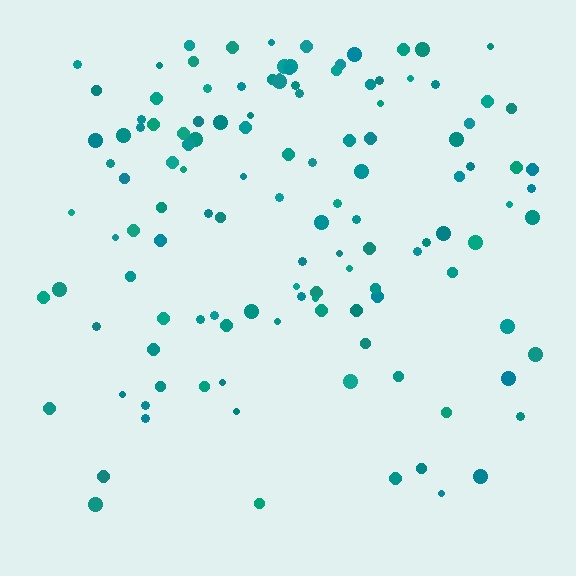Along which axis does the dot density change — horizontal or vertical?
Vertical.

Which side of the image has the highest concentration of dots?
The top.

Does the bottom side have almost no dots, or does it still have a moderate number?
Still a moderate number, just noticeably fewer than the top.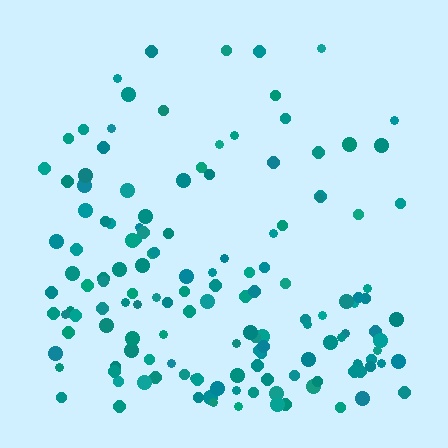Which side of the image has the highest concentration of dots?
The bottom.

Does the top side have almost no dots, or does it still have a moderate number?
Still a moderate number, just noticeably fewer than the bottom.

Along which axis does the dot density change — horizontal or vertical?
Vertical.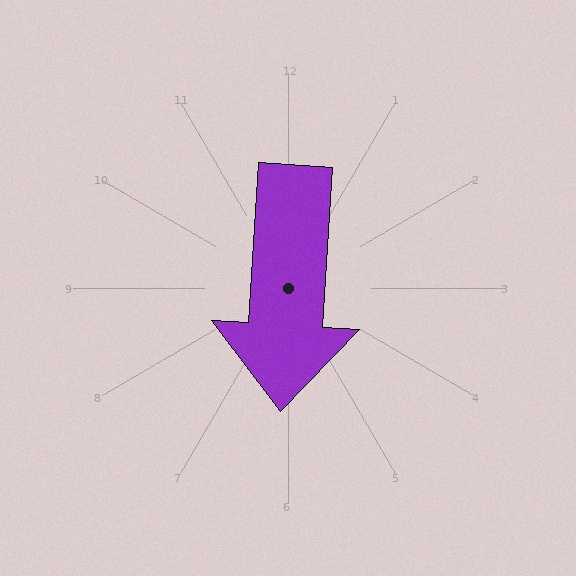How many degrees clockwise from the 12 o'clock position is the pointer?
Approximately 184 degrees.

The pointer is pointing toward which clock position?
Roughly 6 o'clock.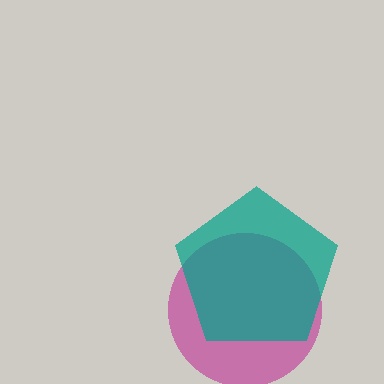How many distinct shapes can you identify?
There are 2 distinct shapes: a magenta circle, a teal pentagon.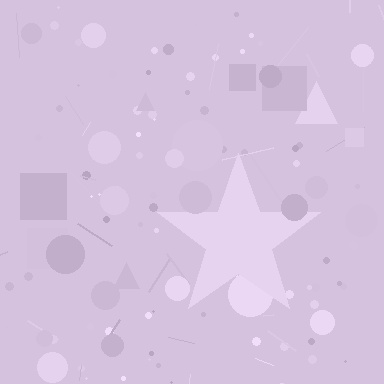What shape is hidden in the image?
A star is hidden in the image.